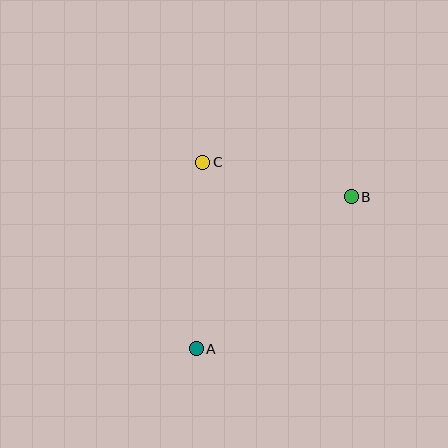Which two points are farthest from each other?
Points A and B are farthest from each other.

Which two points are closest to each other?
Points B and C are closest to each other.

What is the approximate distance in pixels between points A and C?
The distance between A and C is approximately 187 pixels.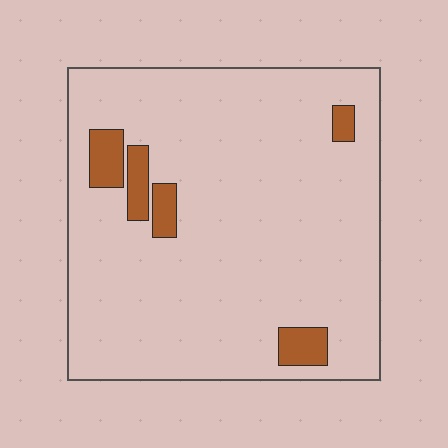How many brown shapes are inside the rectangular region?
5.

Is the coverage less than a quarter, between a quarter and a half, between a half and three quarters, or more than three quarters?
Less than a quarter.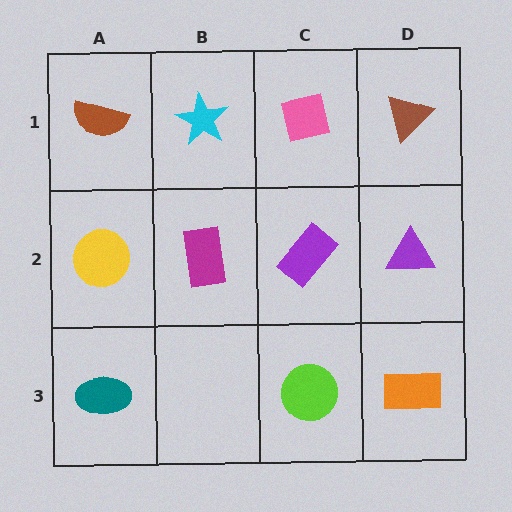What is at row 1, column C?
A pink square.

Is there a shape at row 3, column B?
No, that cell is empty.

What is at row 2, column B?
A magenta rectangle.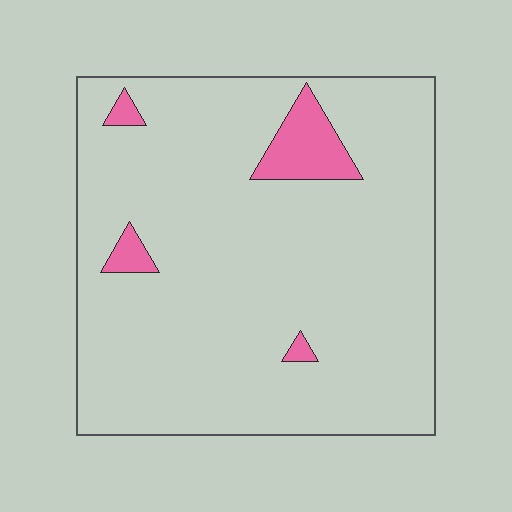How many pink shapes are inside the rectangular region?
4.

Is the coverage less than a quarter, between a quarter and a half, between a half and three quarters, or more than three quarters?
Less than a quarter.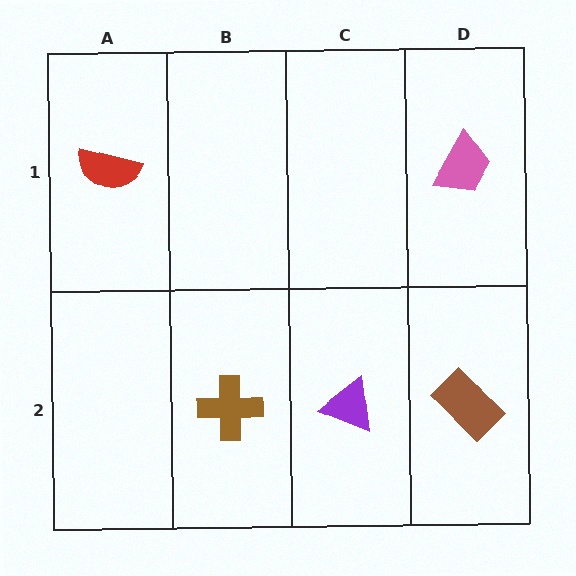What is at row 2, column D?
A brown rectangle.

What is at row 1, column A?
A red semicircle.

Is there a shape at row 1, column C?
No, that cell is empty.